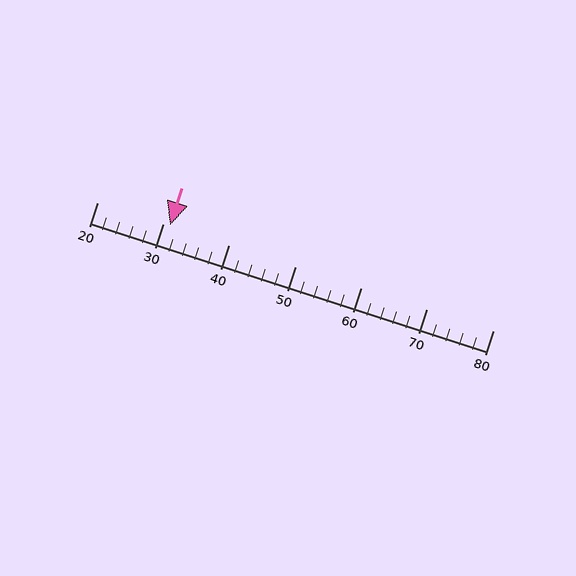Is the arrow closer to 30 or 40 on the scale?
The arrow is closer to 30.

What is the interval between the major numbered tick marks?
The major tick marks are spaced 10 units apart.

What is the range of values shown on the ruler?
The ruler shows values from 20 to 80.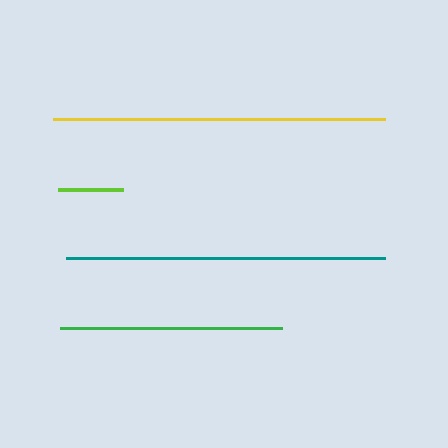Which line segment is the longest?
The yellow line is the longest at approximately 332 pixels.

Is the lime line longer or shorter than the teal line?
The teal line is longer than the lime line.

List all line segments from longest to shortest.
From longest to shortest: yellow, teal, green, lime.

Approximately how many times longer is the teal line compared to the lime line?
The teal line is approximately 4.9 times the length of the lime line.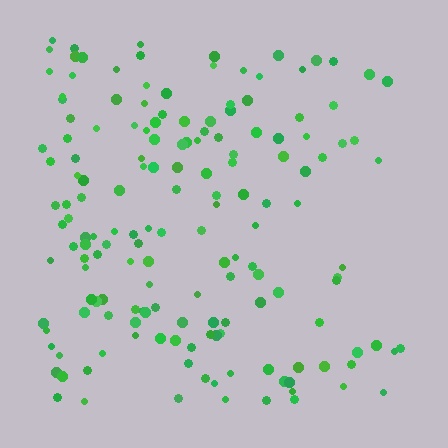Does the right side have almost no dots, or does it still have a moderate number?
Still a moderate number, just noticeably fewer than the left.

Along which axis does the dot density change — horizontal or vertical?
Horizontal.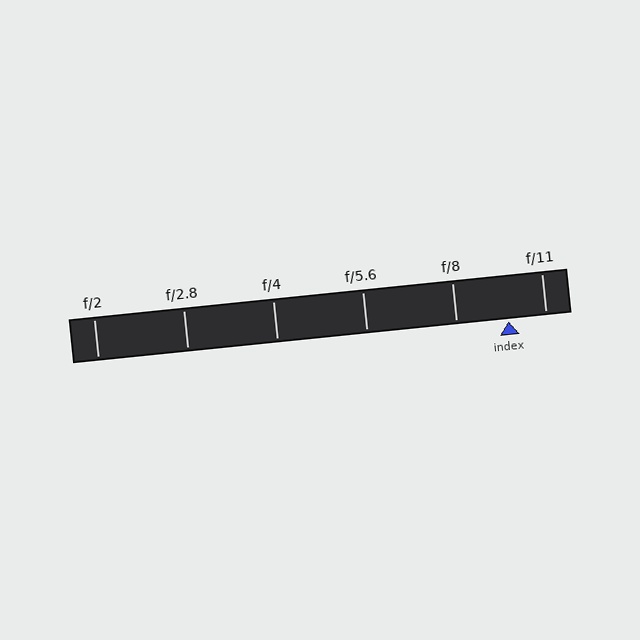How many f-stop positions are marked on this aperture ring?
There are 6 f-stop positions marked.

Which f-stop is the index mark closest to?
The index mark is closest to f/11.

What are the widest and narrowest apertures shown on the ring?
The widest aperture shown is f/2 and the narrowest is f/11.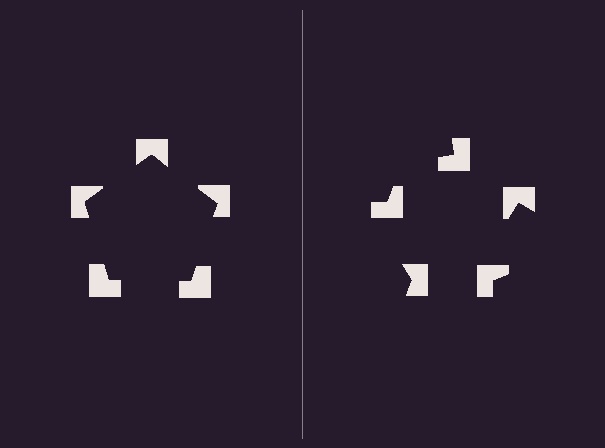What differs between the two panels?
The notched squares are positioned identically on both sides; only the wedge orientations differ. On the left they align to a pentagon; on the right they are misaligned.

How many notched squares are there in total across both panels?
10 — 5 on each side.